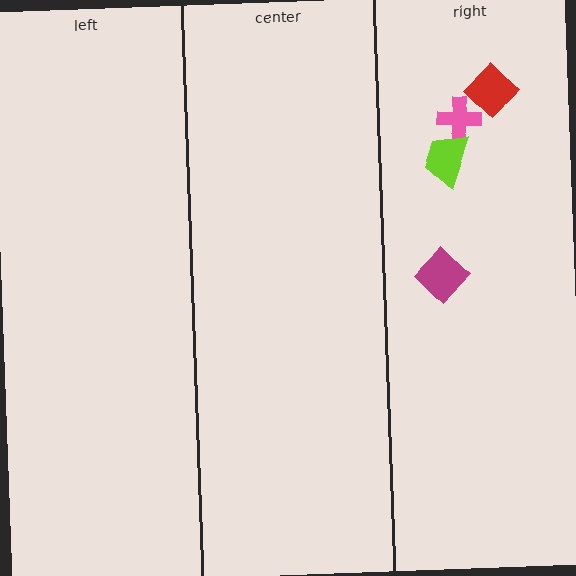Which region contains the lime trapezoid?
The right region.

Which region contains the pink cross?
The right region.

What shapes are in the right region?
The pink cross, the red diamond, the magenta diamond, the lime trapezoid.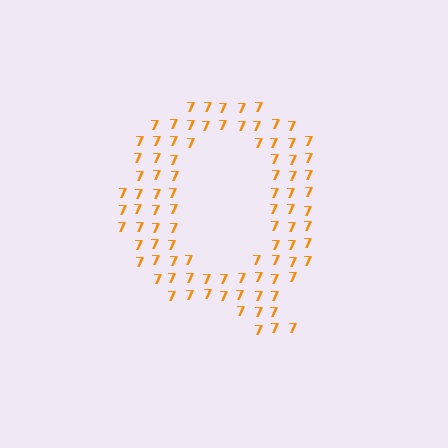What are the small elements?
The small elements are digit 7's.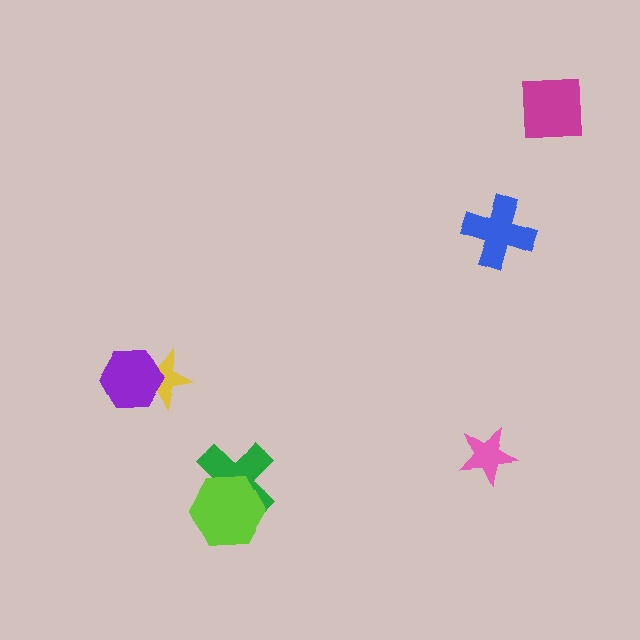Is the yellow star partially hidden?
Yes, it is partially covered by another shape.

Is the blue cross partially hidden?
No, no other shape covers it.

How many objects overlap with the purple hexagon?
1 object overlaps with the purple hexagon.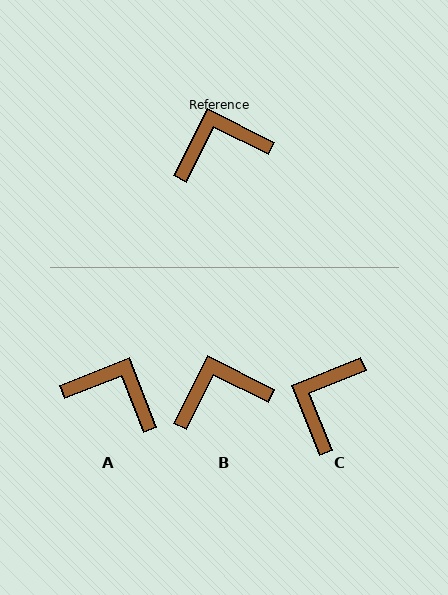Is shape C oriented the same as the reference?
No, it is off by about 49 degrees.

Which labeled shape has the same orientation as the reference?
B.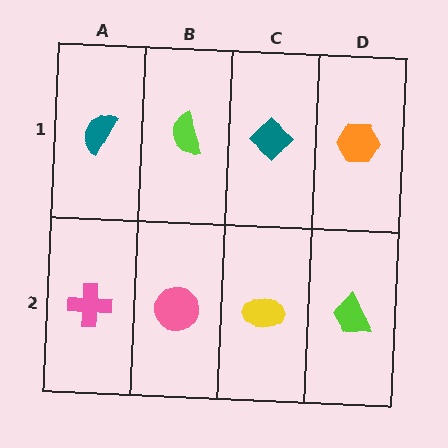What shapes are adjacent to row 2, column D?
An orange hexagon (row 1, column D), a yellow ellipse (row 2, column C).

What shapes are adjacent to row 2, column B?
A lime semicircle (row 1, column B), a pink cross (row 2, column A), a yellow ellipse (row 2, column C).